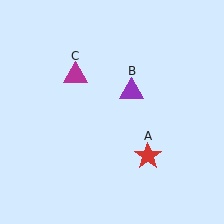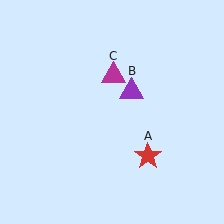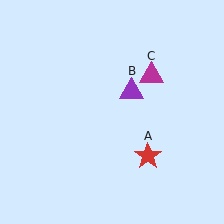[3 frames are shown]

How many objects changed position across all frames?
1 object changed position: magenta triangle (object C).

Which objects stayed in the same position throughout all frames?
Red star (object A) and purple triangle (object B) remained stationary.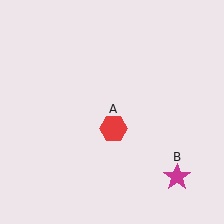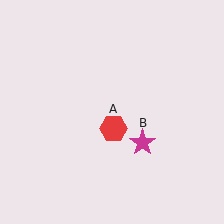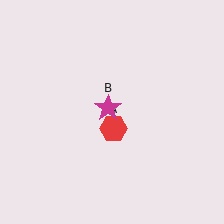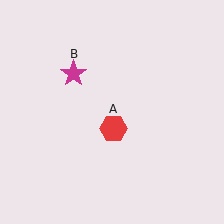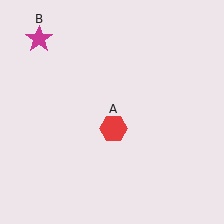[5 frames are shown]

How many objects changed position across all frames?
1 object changed position: magenta star (object B).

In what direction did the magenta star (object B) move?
The magenta star (object B) moved up and to the left.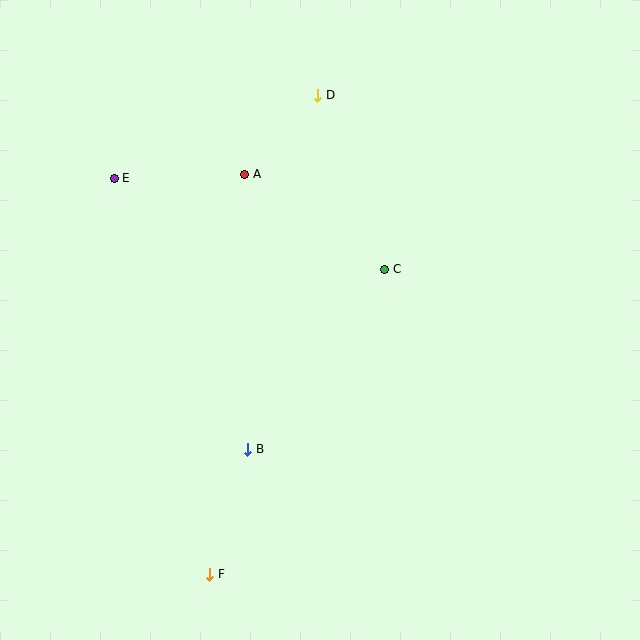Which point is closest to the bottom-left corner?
Point F is closest to the bottom-left corner.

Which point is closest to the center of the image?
Point C at (385, 269) is closest to the center.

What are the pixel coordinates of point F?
Point F is at (210, 574).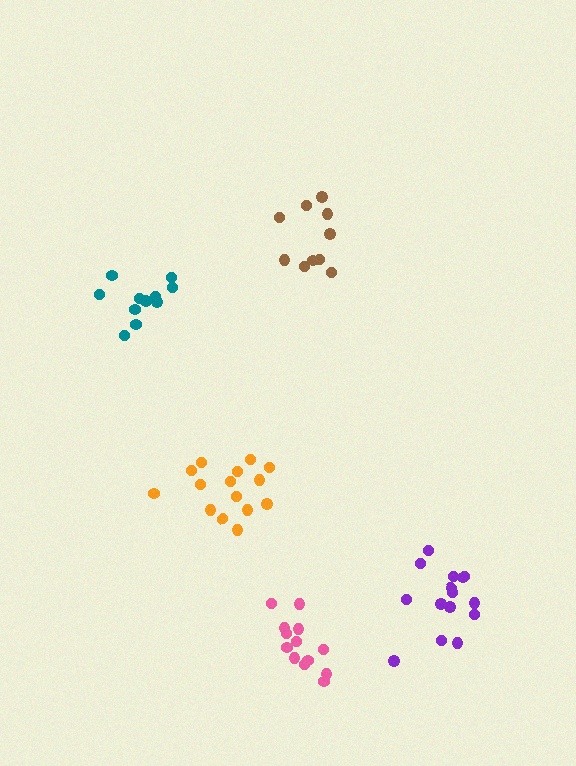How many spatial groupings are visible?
There are 5 spatial groupings.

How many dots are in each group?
Group 1: 10 dots, Group 2: 11 dots, Group 3: 15 dots, Group 4: 13 dots, Group 5: 15 dots (64 total).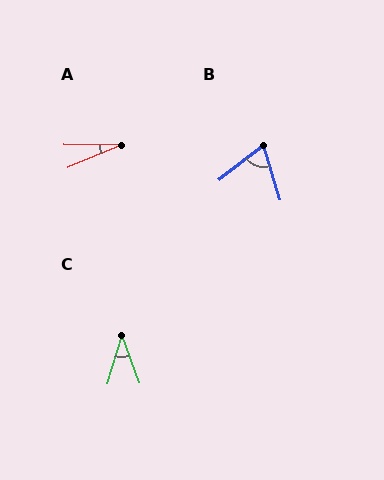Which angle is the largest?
B, at approximately 69 degrees.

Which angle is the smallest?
A, at approximately 24 degrees.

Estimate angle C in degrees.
Approximately 37 degrees.